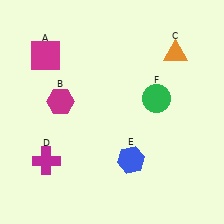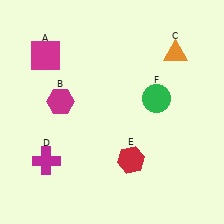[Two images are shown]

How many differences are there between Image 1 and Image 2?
There is 1 difference between the two images.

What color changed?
The hexagon (E) changed from blue in Image 1 to red in Image 2.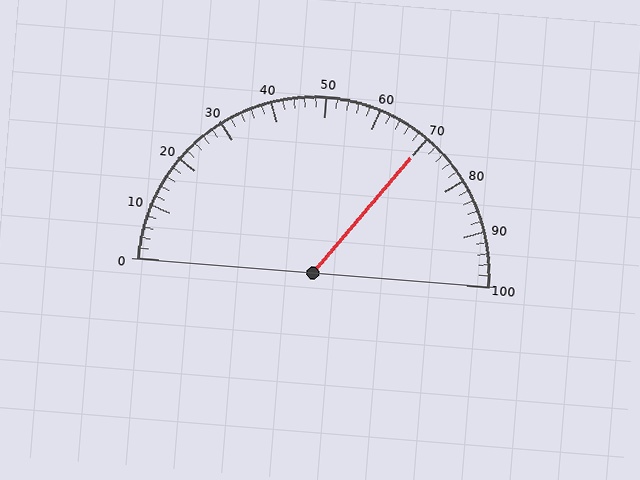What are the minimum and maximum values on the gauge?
The gauge ranges from 0 to 100.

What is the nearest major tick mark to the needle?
The nearest major tick mark is 70.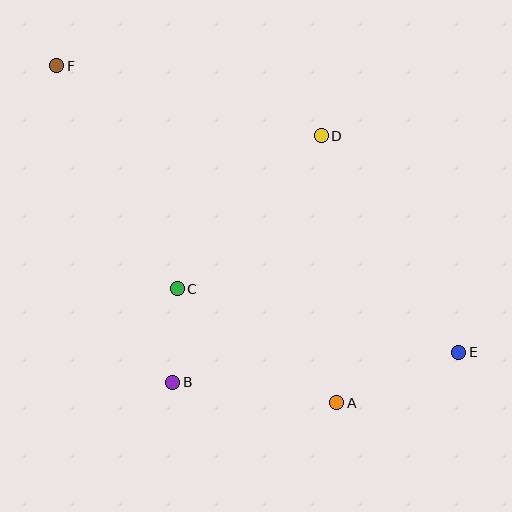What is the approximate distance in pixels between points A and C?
The distance between A and C is approximately 196 pixels.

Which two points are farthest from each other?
Points E and F are farthest from each other.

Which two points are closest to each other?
Points B and C are closest to each other.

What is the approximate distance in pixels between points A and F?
The distance between A and F is approximately 438 pixels.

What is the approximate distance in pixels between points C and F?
The distance between C and F is approximately 253 pixels.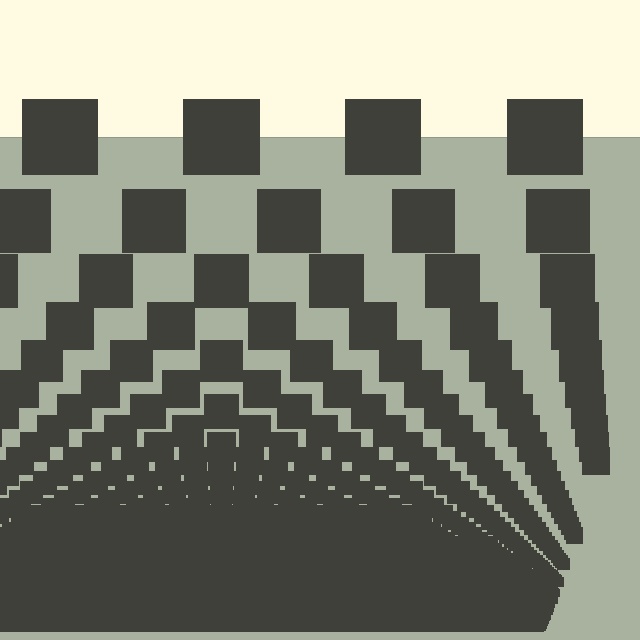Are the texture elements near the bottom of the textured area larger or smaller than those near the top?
Smaller. The gradient is inverted — elements near the bottom are smaller and denser.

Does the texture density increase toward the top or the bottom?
Density increases toward the bottom.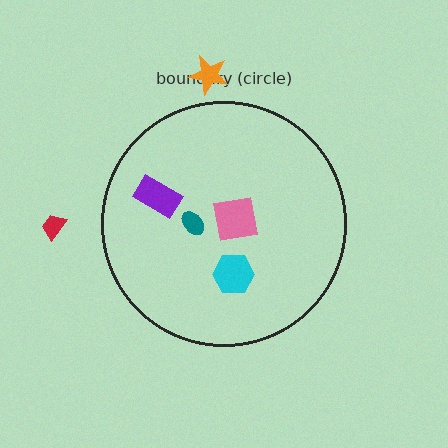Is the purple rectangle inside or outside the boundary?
Inside.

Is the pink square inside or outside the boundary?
Inside.